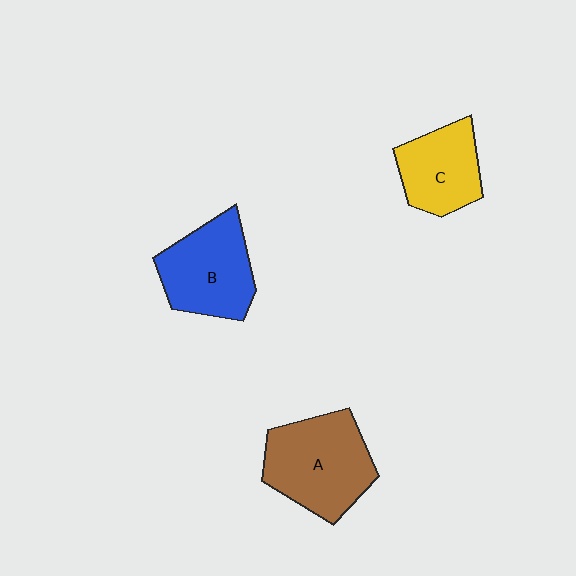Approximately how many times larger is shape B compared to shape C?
Approximately 1.2 times.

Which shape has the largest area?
Shape A (brown).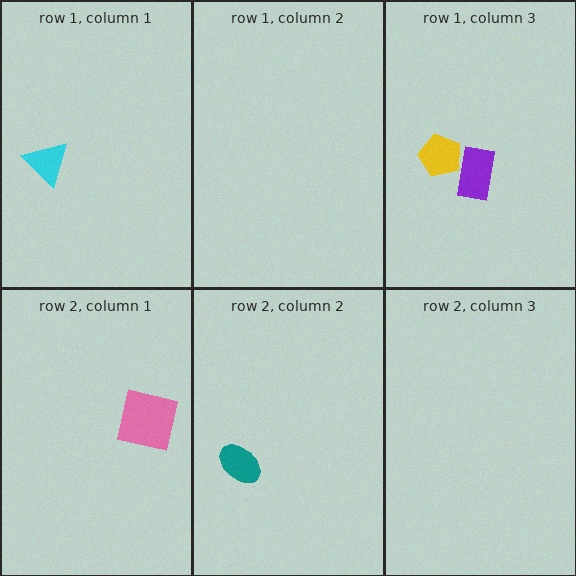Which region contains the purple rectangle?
The row 1, column 3 region.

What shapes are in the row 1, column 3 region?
The purple rectangle, the yellow pentagon.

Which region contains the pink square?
The row 2, column 1 region.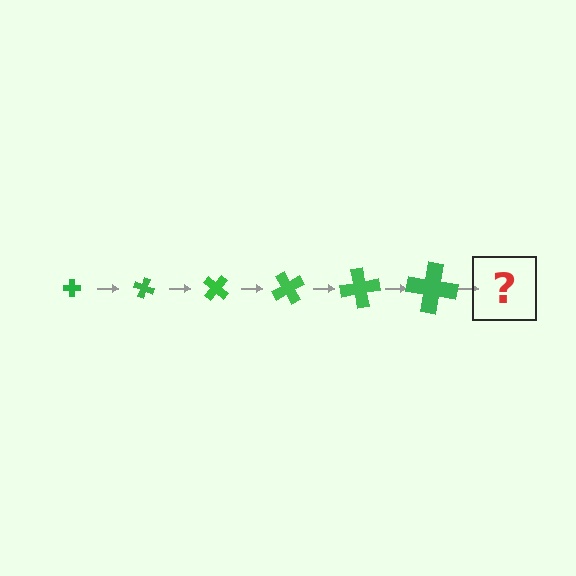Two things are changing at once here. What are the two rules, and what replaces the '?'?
The two rules are that the cross grows larger each step and it rotates 20 degrees each step. The '?' should be a cross, larger than the previous one and rotated 120 degrees from the start.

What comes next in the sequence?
The next element should be a cross, larger than the previous one and rotated 120 degrees from the start.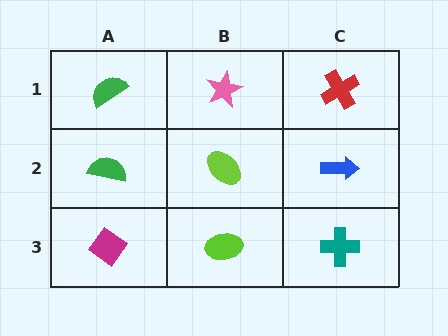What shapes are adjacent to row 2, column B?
A pink star (row 1, column B), a lime ellipse (row 3, column B), a green semicircle (row 2, column A), a blue arrow (row 2, column C).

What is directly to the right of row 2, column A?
A lime ellipse.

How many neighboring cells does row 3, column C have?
2.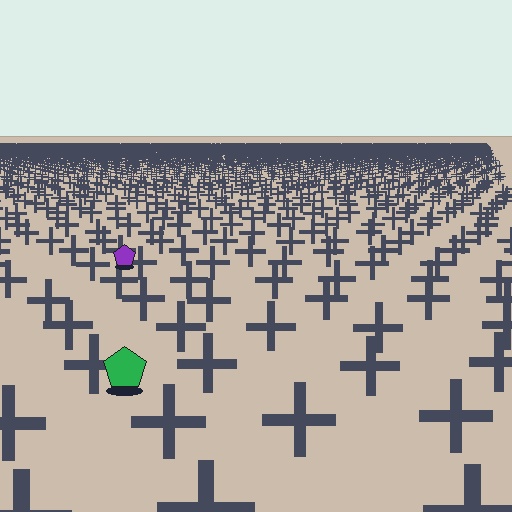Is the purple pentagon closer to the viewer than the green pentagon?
No. The green pentagon is closer — you can tell from the texture gradient: the ground texture is coarser near it.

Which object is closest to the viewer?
The green pentagon is closest. The texture marks near it are larger and more spread out.